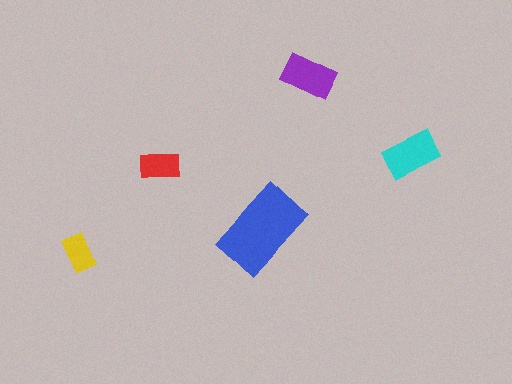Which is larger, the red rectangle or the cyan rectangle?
The cyan one.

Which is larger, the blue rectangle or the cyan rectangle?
The blue one.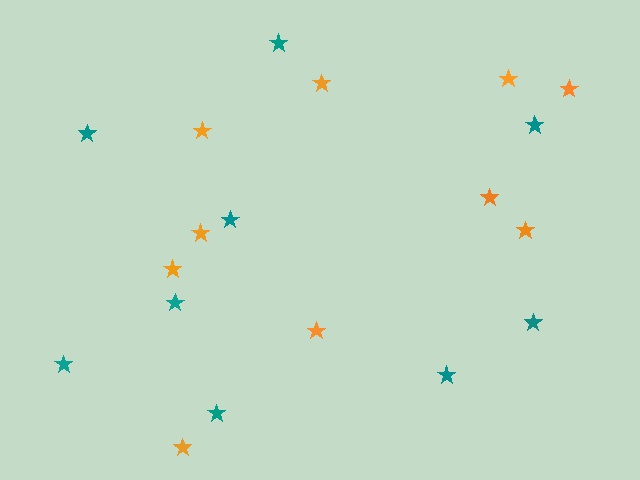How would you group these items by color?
There are 2 groups: one group of teal stars (9) and one group of orange stars (10).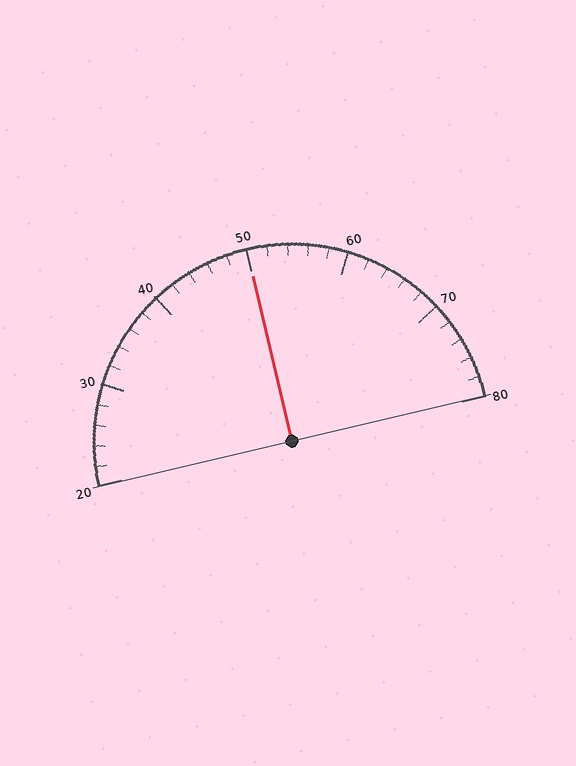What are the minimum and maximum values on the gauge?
The gauge ranges from 20 to 80.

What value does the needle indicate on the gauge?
The needle indicates approximately 50.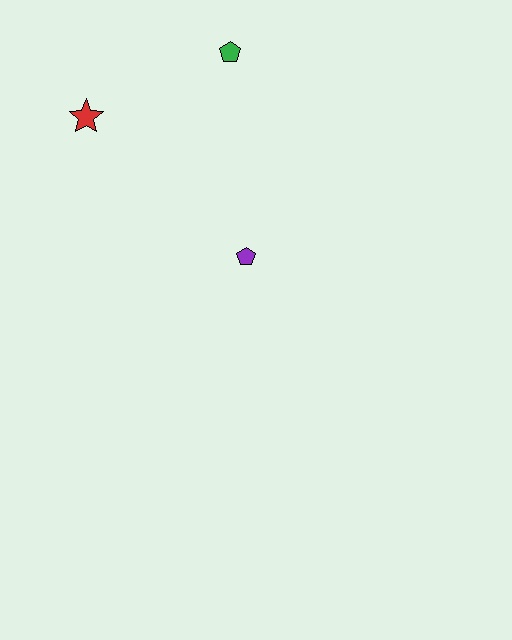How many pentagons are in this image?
There are 2 pentagons.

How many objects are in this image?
There are 3 objects.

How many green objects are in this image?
There is 1 green object.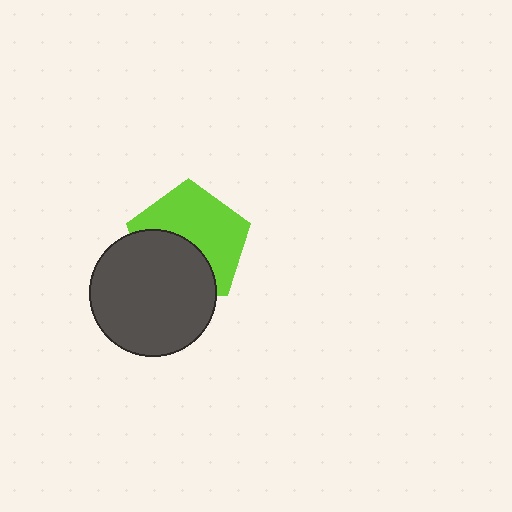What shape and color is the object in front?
The object in front is a dark gray circle.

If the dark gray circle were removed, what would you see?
You would see the complete lime pentagon.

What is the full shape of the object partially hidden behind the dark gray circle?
The partially hidden object is a lime pentagon.